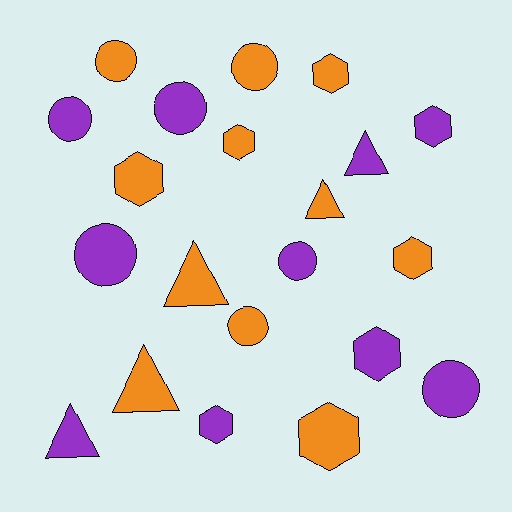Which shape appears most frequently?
Circle, with 8 objects.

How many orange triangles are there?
There are 3 orange triangles.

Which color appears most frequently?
Orange, with 11 objects.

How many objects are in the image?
There are 21 objects.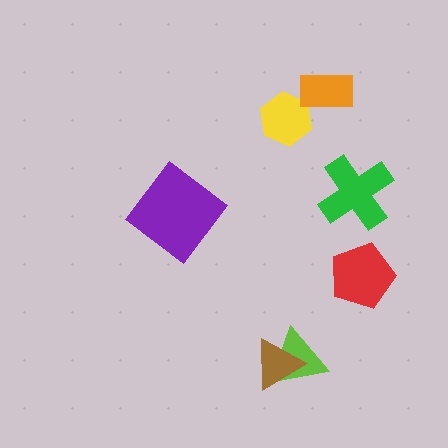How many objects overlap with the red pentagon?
0 objects overlap with the red pentagon.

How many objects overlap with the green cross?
0 objects overlap with the green cross.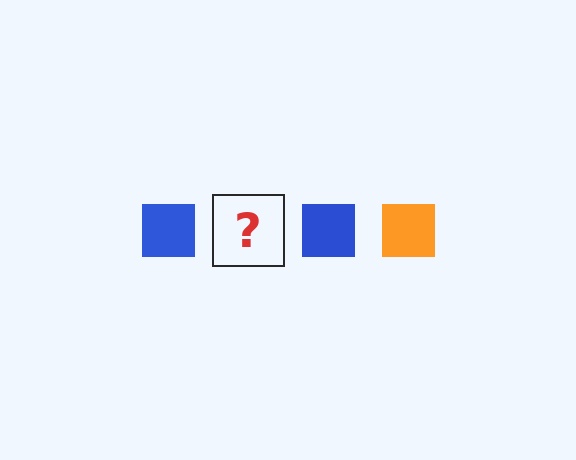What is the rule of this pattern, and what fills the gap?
The rule is that the pattern cycles through blue, orange squares. The gap should be filled with an orange square.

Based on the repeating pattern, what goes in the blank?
The blank should be an orange square.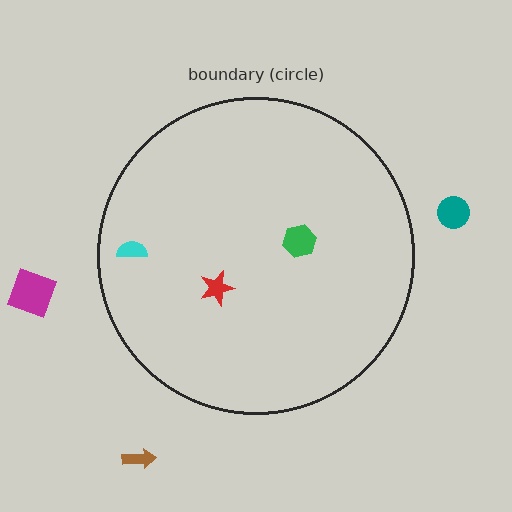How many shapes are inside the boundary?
3 inside, 3 outside.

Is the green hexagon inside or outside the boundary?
Inside.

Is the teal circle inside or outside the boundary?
Outside.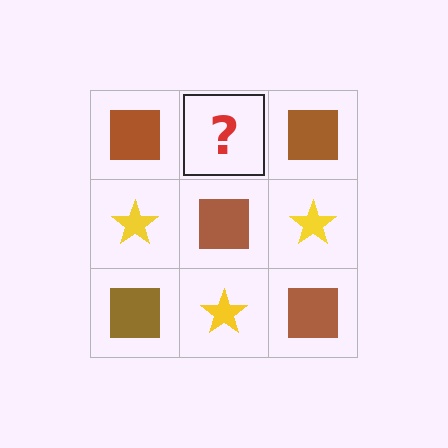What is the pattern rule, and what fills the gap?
The rule is that it alternates brown square and yellow star in a checkerboard pattern. The gap should be filled with a yellow star.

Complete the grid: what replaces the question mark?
The question mark should be replaced with a yellow star.